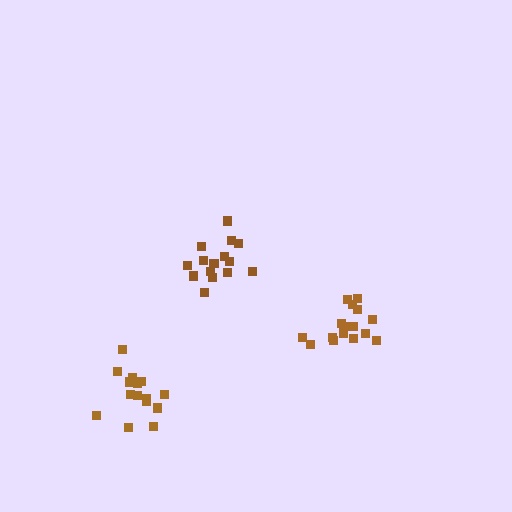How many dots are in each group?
Group 1: 15 dots, Group 2: 15 dots, Group 3: 17 dots (47 total).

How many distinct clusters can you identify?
There are 3 distinct clusters.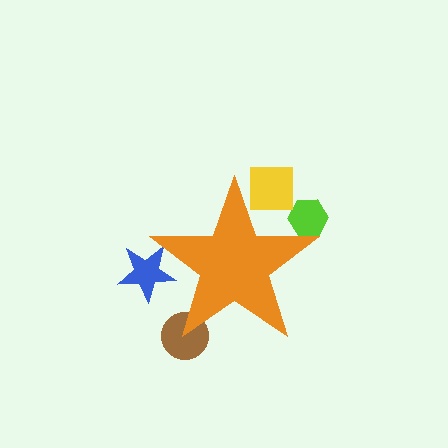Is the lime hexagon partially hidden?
Yes, the lime hexagon is partially hidden behind the orange star.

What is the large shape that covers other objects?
An orange star.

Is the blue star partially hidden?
Yes, the blue star is partially hidden behind the orange star.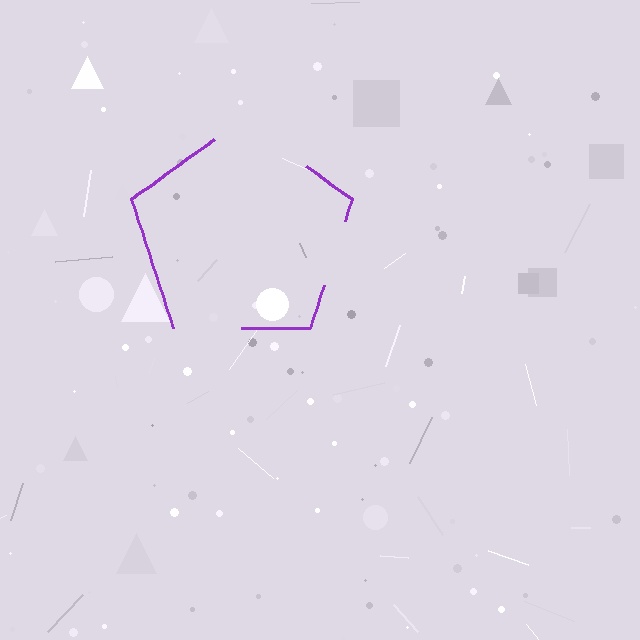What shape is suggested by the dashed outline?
The dashed outline suggests a pentagon.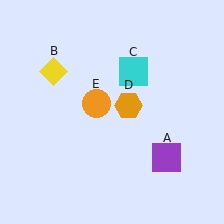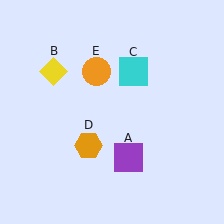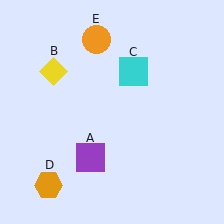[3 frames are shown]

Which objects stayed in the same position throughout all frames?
Yellow diamond (object B) and cyan square (object C) remained stationary.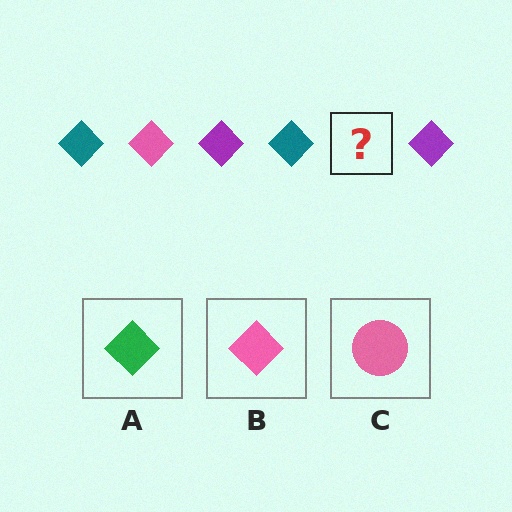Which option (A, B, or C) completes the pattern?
B.